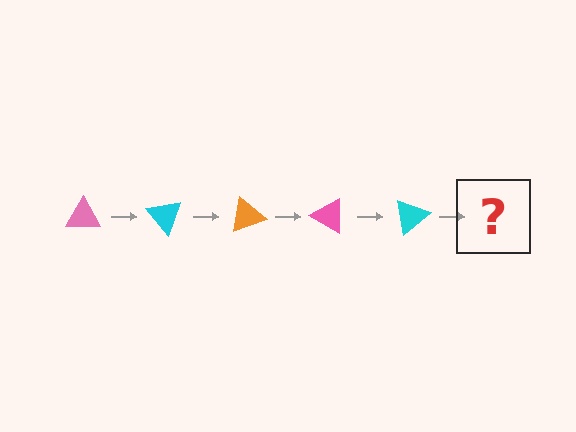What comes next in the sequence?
The next element should be an orange triangle, rotated 250 degrees from the start.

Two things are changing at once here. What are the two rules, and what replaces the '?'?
The two rules are that it rotates 50 degrees each step and the color cycles through pink, cyan, and orange. The '?' should be an orange triangle, rotated 250 degrees from the start.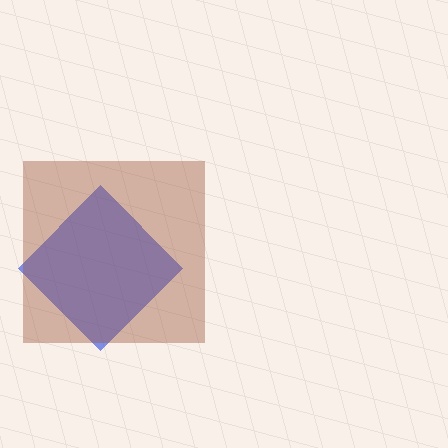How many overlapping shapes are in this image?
There are 2 overlapping shapes in the image.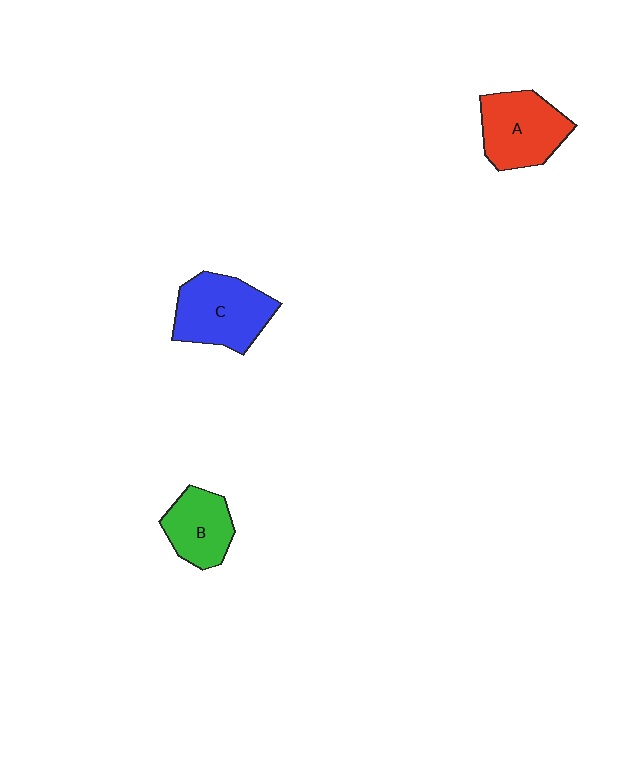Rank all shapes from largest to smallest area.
From largest to smallest: C (blue), A (red), B (green).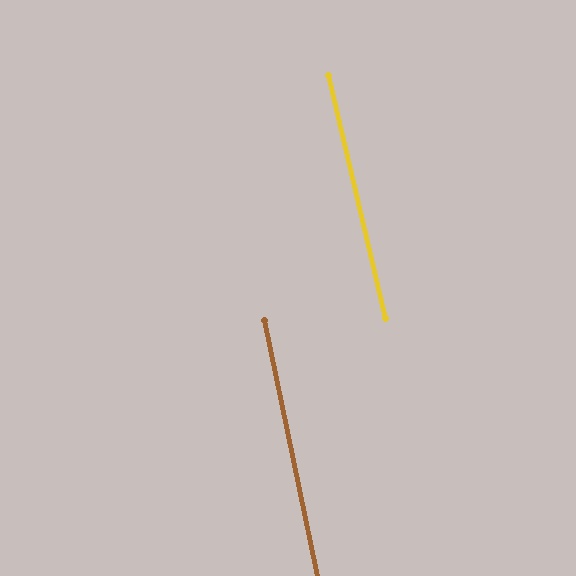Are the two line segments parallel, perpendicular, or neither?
Parallel — their directions differ by only 1.4°.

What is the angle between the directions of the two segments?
Approximately 1 degree.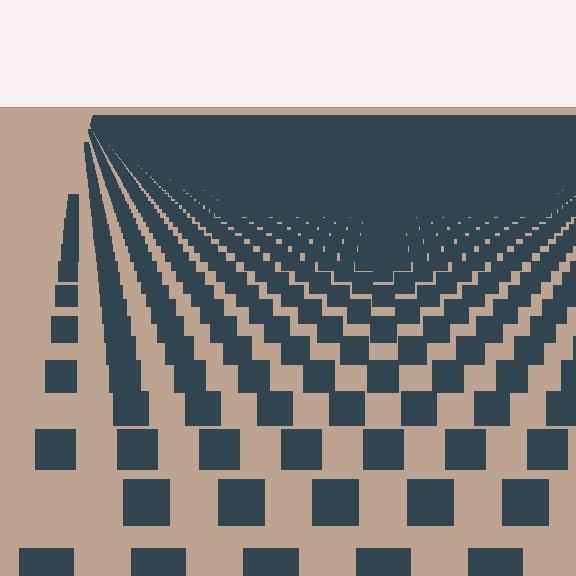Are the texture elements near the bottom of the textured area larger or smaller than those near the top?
Larger. Near the bottom, elements are closer to the viewer and appear at a bigger on-screen size.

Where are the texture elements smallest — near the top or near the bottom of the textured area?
Near the top.